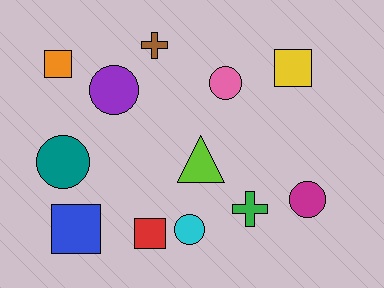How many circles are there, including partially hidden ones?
There are 5 circles.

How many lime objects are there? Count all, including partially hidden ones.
There is 1 lime object.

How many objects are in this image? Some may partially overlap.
There are 12 objects.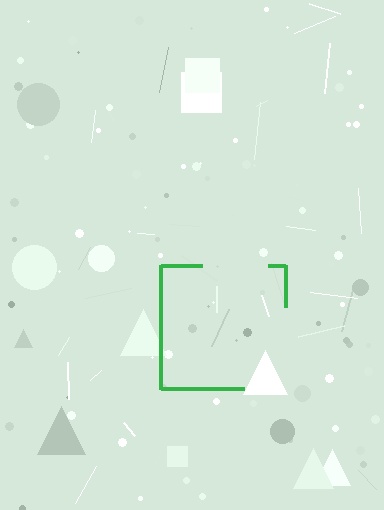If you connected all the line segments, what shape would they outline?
They would outline a square.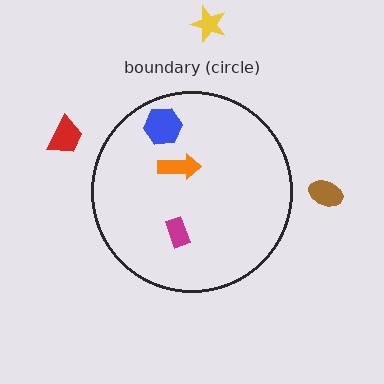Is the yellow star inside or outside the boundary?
Outside.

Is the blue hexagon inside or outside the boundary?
Inside.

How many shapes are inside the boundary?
3 inside, 3 outside.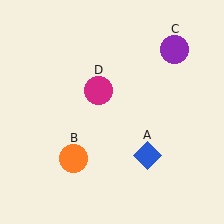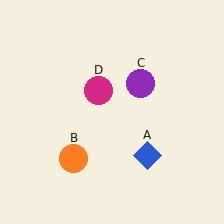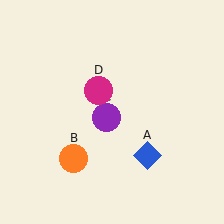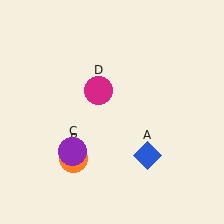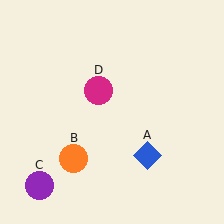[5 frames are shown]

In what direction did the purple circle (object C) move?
The purple circle (object C) moved down and to the left.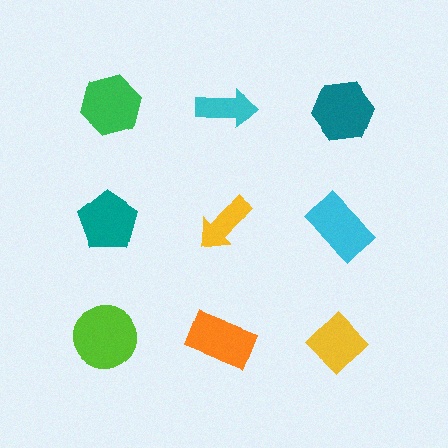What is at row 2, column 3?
A cyan rectangle.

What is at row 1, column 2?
A cyan arrow.